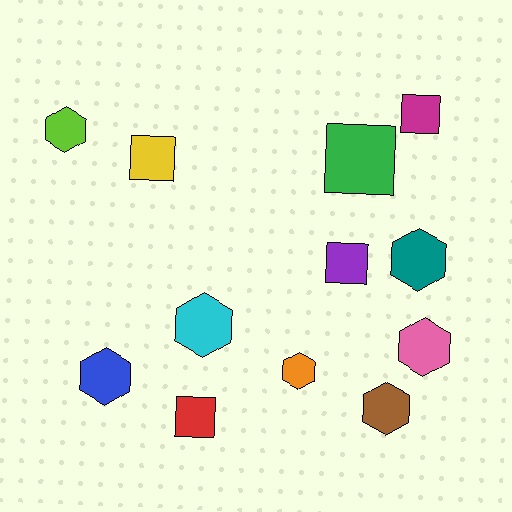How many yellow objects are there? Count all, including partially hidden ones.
There is 1 yellow object.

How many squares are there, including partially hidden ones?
There are 5 squares.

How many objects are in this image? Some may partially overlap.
There are 12 objects.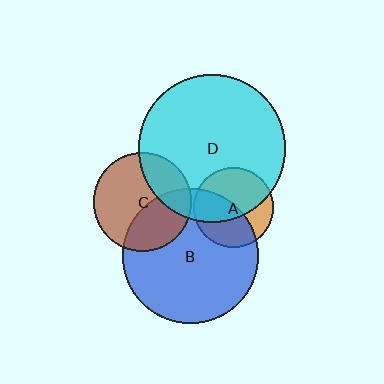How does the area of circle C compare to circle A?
Approximately 1.5 times.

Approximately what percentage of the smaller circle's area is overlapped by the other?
Approximately 15%.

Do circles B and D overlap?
Yes.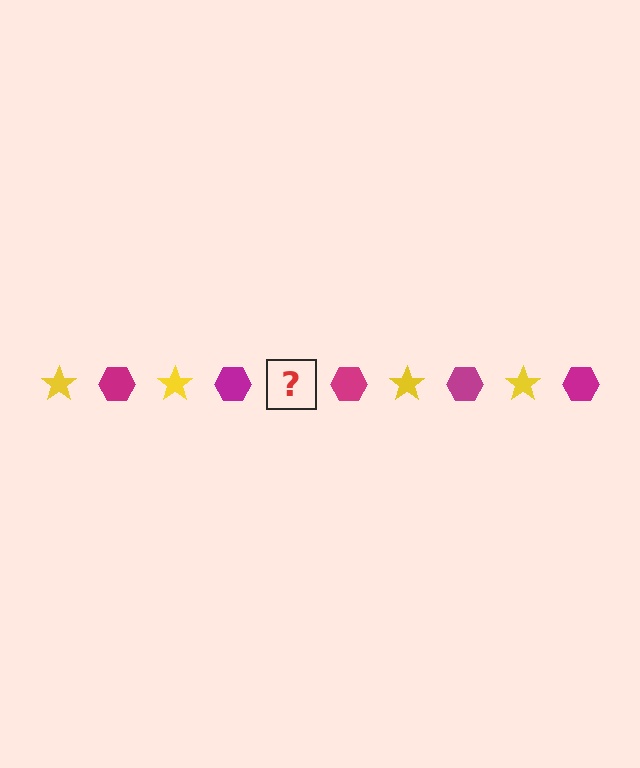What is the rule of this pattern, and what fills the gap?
The rule is that the pattern alternates between yellow star and magenta hexagon. The gap should be filled with a yellow star.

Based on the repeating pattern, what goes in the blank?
The blank should be a yellow star.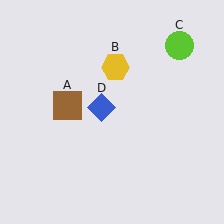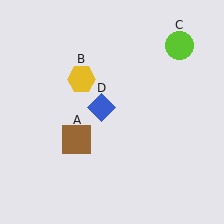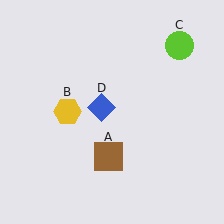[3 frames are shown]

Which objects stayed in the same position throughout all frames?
Lime circle (object C) and blue diamond (object D) remained stationary.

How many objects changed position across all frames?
2 objects changed position: brown square (object A), yellow hexagon (object B).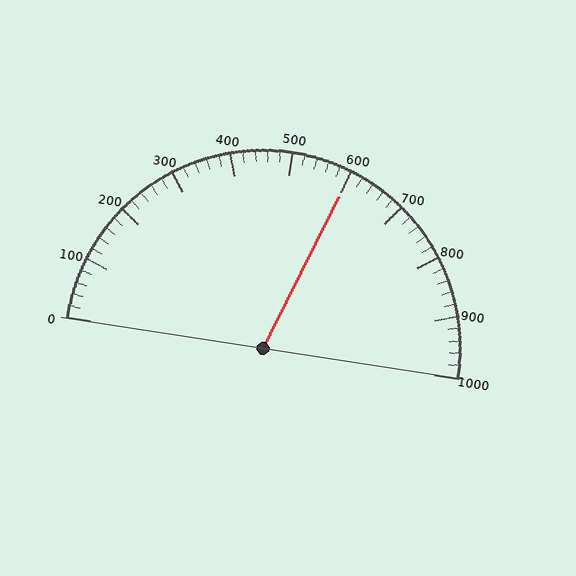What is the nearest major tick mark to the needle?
The nearest major tick mark is 600.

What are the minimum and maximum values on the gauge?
The gauge ranges from 0 to 1000.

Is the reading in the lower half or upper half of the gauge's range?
The reading is in the upper half of the range (0 to 1000).